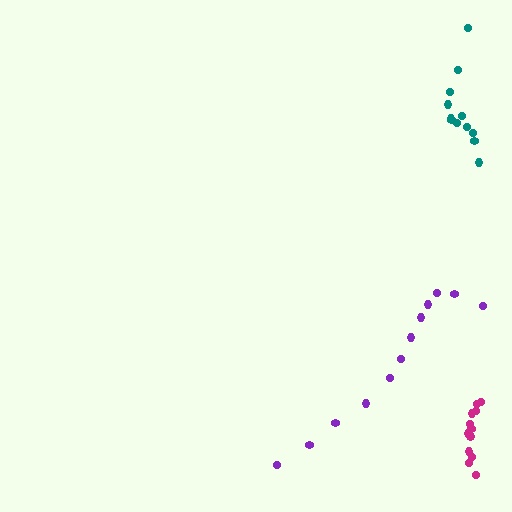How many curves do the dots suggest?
There are 3 distinct paths.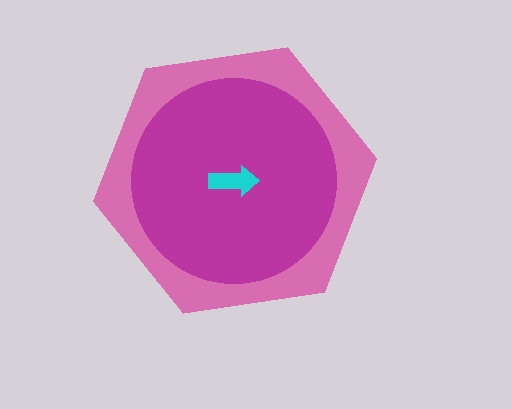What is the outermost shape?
The pink hexagon.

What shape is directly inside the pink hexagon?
The magenta circle.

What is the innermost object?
The cyan arrow.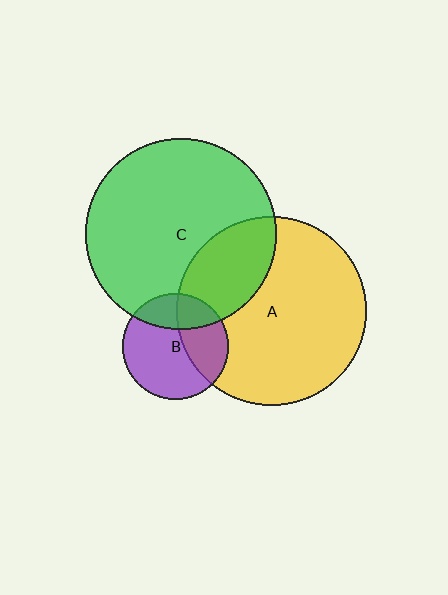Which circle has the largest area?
Circle C (green).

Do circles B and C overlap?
Yes.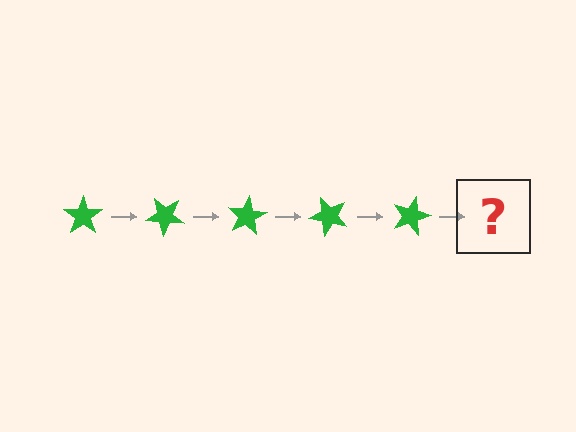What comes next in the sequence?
The next element should be a green star rotated 200 degrees.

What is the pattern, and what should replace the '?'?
The pattern is that the star rotates 40 degrees each step. The '?' should be a green star rotated 200 degrees.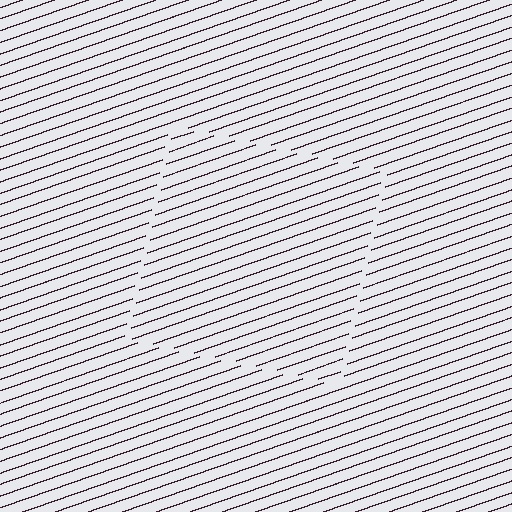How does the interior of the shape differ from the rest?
The interior of the shape contains the same grating, shifted by half a period — the contour is defined by the phase discontinuity where line-ends from the inner and outer gratings abut.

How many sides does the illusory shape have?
4 sides — the line-ends trace a square.